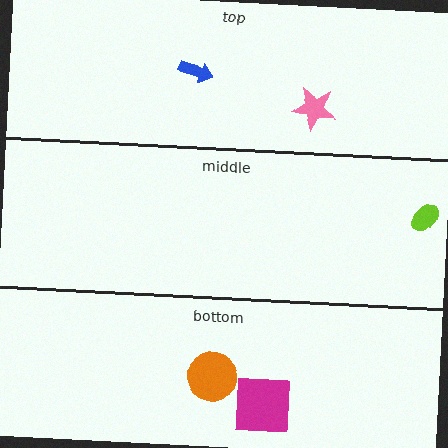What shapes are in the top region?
The pink star, the blue arrow.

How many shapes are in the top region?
2.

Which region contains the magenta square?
The bottom region.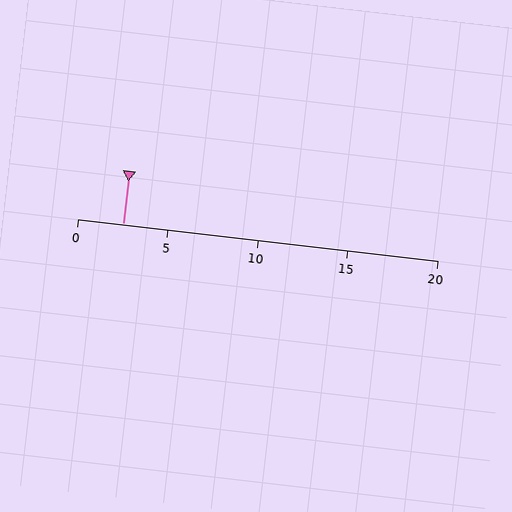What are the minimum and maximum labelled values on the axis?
The axis runs from 0 to 20.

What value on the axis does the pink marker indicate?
The marker indicates approximately 2.5.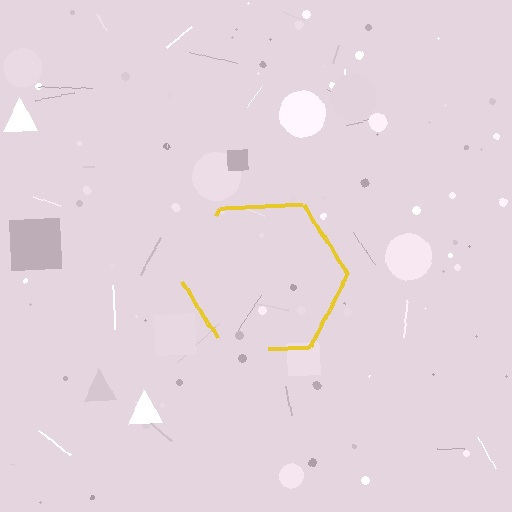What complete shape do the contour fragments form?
The contour fragments form a hexagon.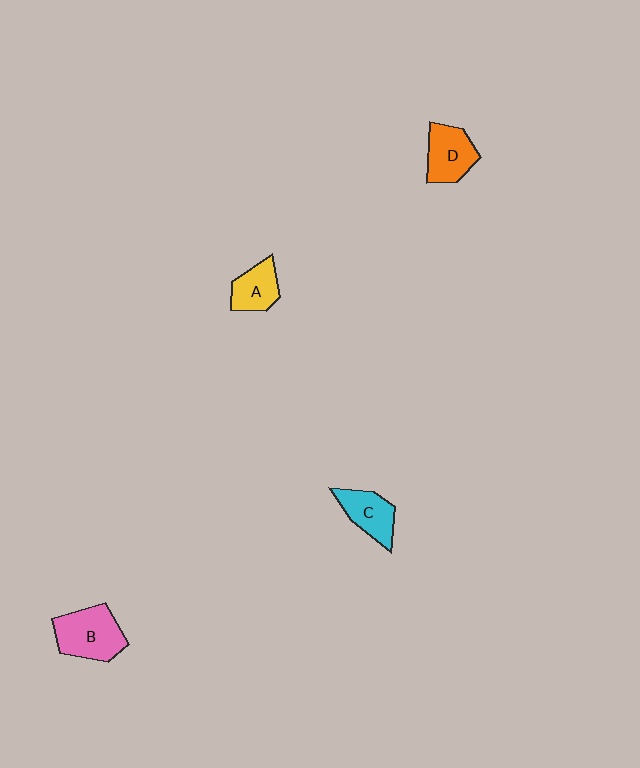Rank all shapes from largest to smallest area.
From largest to smallest: B (pink), D (orange), C (cyan), A (yellow).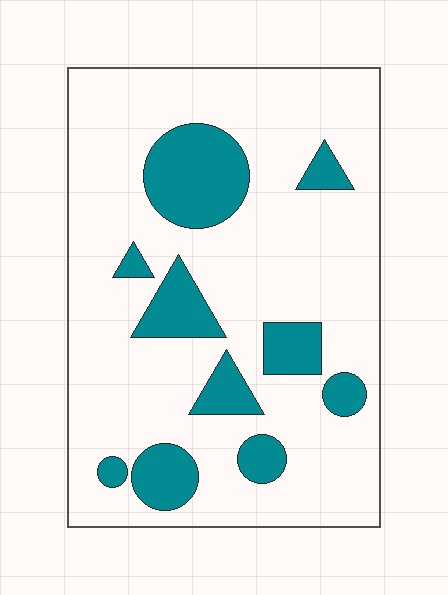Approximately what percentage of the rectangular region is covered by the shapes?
Approximately 20%.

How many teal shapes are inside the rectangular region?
10.